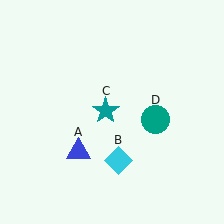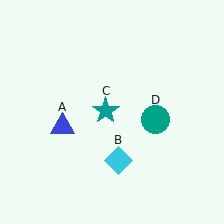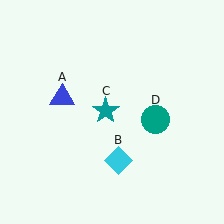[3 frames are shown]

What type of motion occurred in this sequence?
The blue triangle (object A) rotated clockwise around the center of the scene.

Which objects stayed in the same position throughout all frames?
Cyan diamond (object B) and teal star (object C) and teal circle (object D) remained stationary.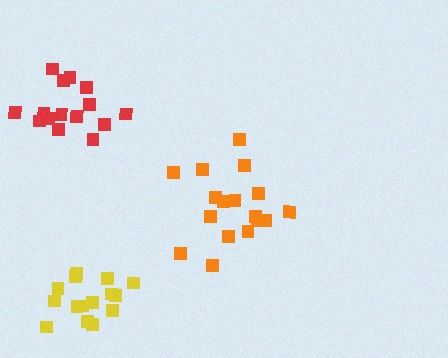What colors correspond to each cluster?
The clusters are colored: orange, red, yellow.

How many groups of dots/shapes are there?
There are 3 groups.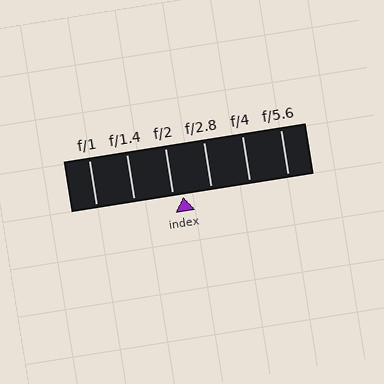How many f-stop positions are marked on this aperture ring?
There are 6 f-stop positions marked.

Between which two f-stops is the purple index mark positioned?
The index mark is between f/2 and f/2.8.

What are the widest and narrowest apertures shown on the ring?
The widest aperture shown is f/1 and the narrowest is f/5.6.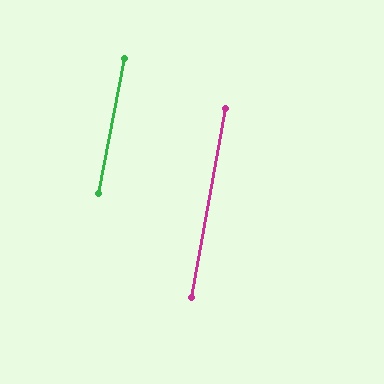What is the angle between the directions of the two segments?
Approximately 1 degree.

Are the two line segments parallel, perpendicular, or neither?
Parallel — their directions differ by only 0.6°.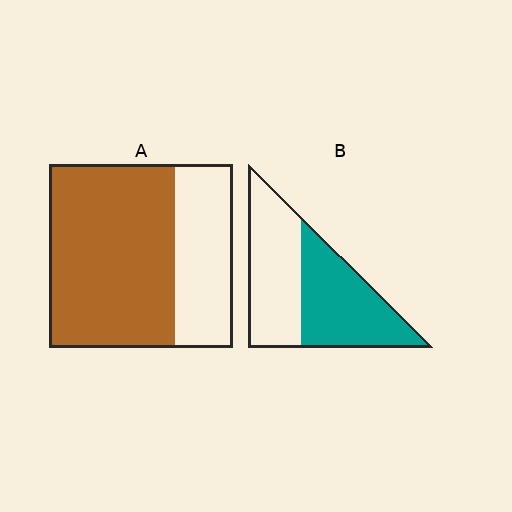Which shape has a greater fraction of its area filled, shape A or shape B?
Shape A.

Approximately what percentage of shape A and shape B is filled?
A is approximately 70% and B is approximately 50%.